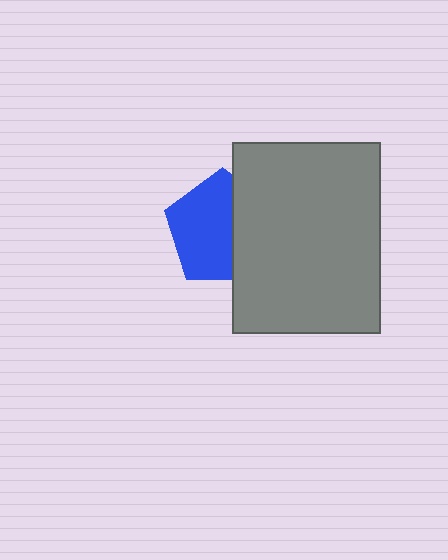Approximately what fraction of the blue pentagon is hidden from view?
Roughly 40% of the blue pentagon is hidden behind the gray rectangle.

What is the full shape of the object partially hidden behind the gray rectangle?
The partially hidden object is a blue pentagon.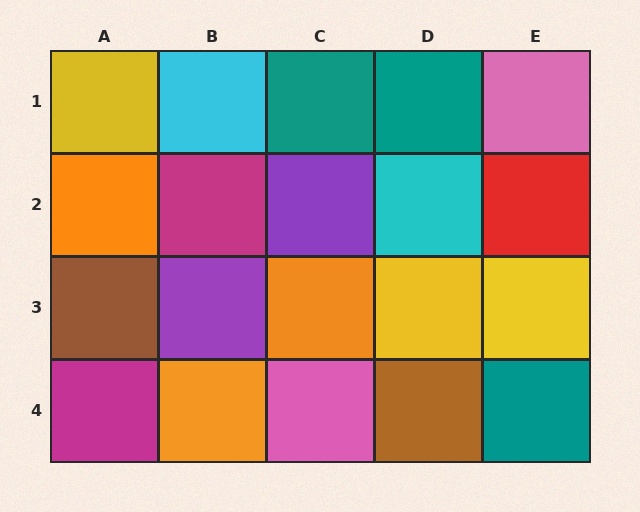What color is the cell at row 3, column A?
Brown.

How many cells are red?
1 cell is red.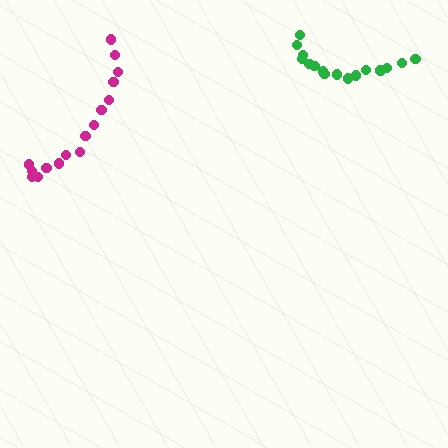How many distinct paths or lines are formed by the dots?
There are 2 distinct paths.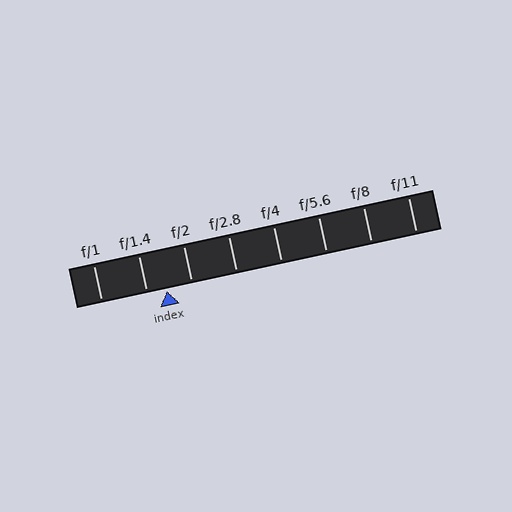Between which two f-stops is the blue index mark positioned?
The index mark is between f/1.4 and f/2.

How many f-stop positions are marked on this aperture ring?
There are 8 f-stop positions marked.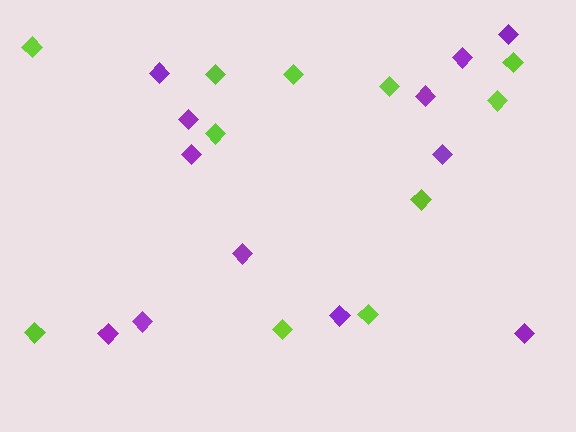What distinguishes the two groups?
There are 2 groups: one group of purple diamonds (12) and one group of lime diamonds (11).